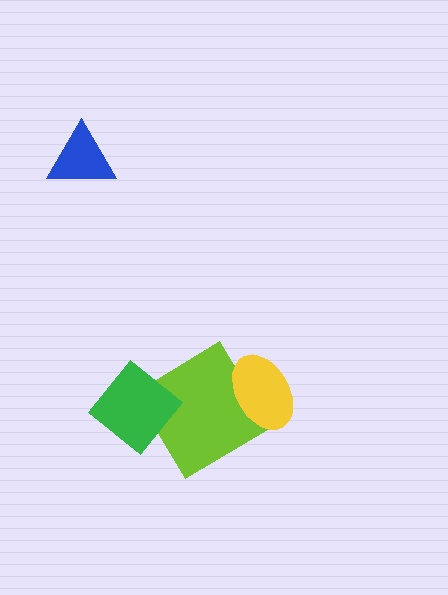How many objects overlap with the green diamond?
1 object overlaps with the green diamond.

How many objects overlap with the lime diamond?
2 objects overlap with the lime diamond.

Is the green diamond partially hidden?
No, no other shape covers it.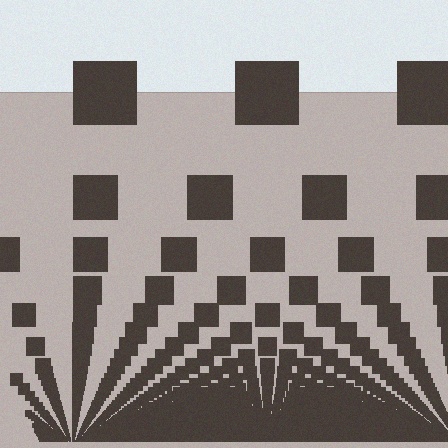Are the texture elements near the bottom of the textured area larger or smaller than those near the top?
Smaller. The gradient is inverted — elements near the bottom are smaller and denser.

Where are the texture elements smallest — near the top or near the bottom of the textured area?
Near the bottom.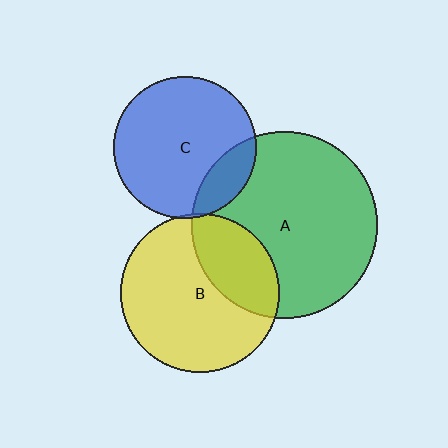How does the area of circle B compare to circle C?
Approximately 1.2 times.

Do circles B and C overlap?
Yes.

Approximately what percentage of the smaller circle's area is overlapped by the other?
Approximately 5%.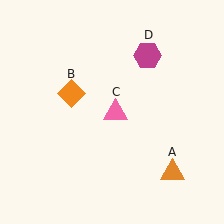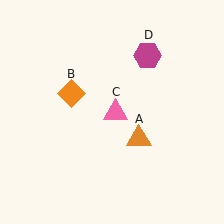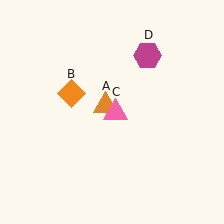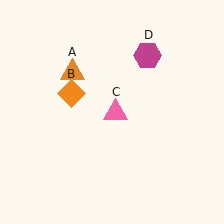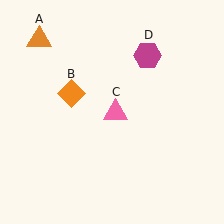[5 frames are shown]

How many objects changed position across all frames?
1 object changed position: orange triangle (object A).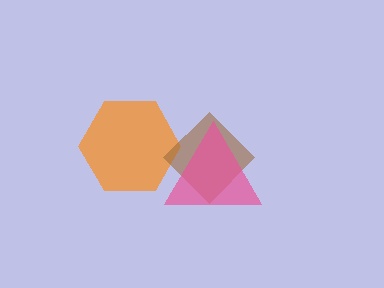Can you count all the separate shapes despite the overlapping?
Yes, there are 3 separate shapes.